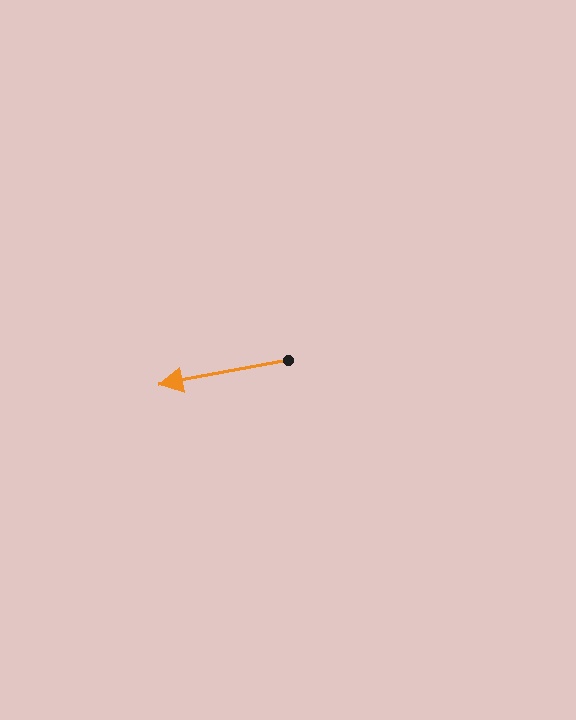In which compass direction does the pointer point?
West.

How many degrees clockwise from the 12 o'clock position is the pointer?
Approximately 259 degrees.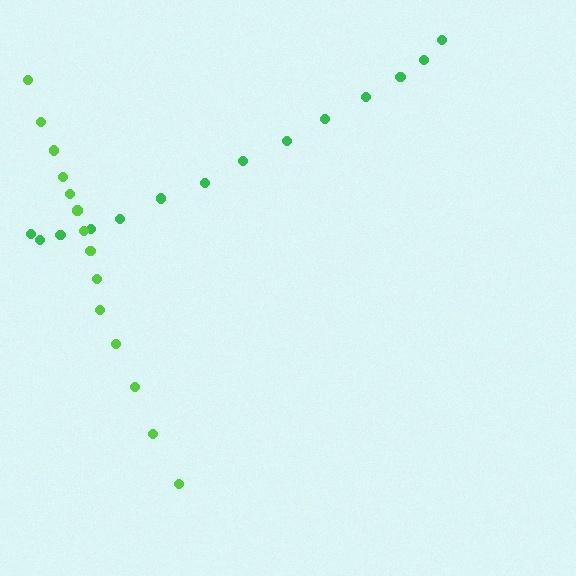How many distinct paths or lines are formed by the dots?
There are 2 distinct paths.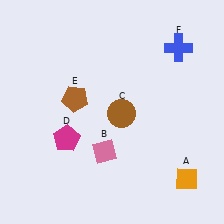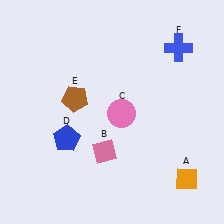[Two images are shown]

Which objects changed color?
C changed from brown to pink. D changed from magenta to blue.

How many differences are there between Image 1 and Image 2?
There are 2 differences between the two images.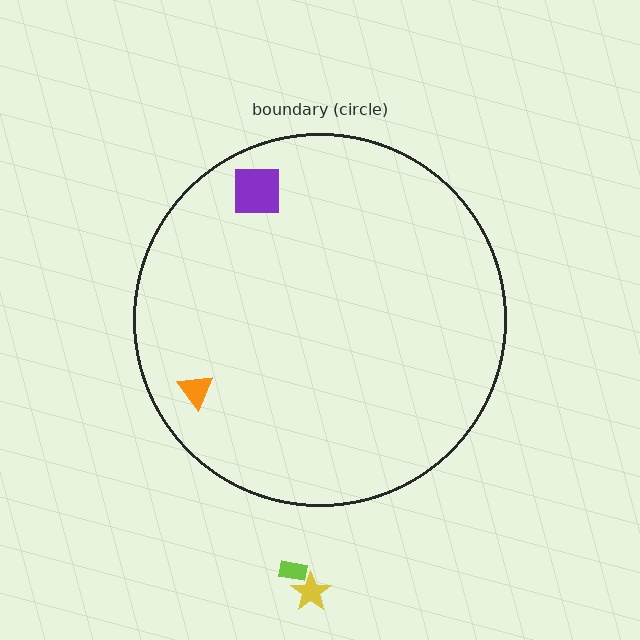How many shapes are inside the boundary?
2 inside, 2 outside.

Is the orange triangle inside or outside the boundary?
Inside.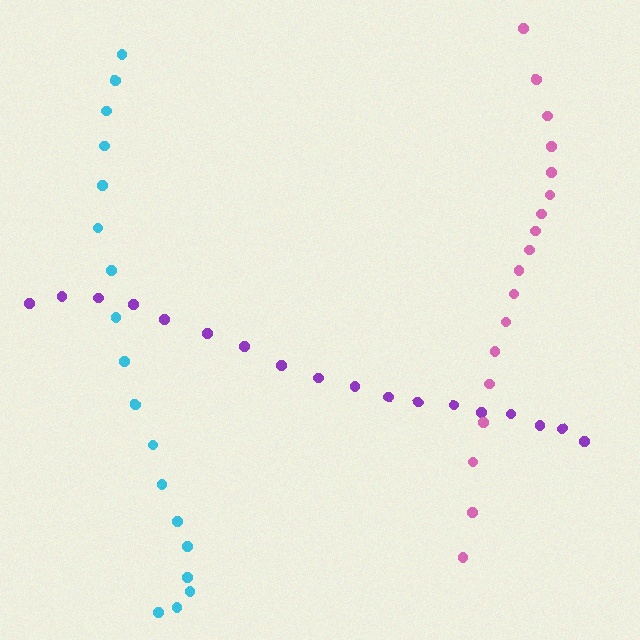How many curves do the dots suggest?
There are 3 distinct paths.